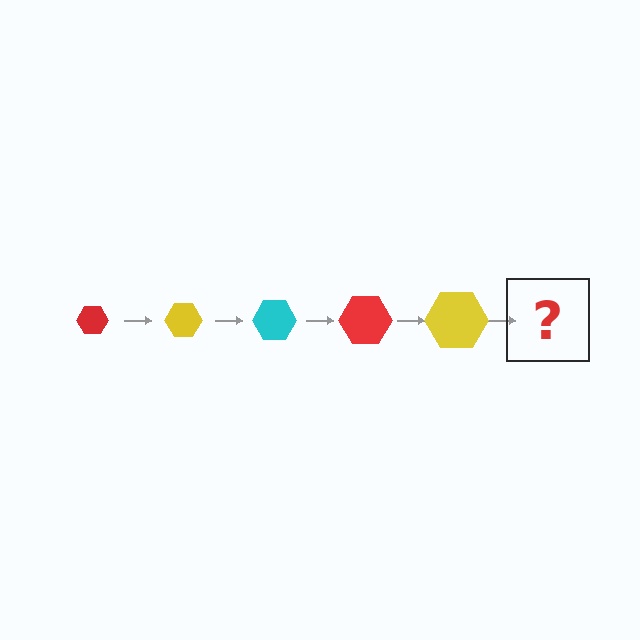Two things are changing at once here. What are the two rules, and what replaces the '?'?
The two rules are that the hexagon grows larger each step and the color cycles through red, yellow, and cyan. The '?' should be a cyan hexagon, larger than the previous one.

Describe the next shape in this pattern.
It should be a cyan hexagon, larger than the previous one.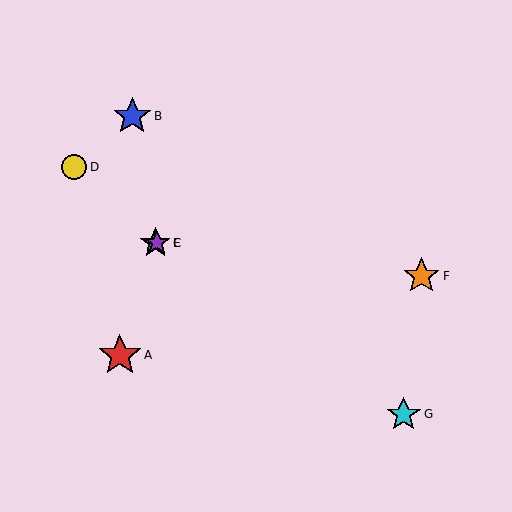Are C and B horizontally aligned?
No, C is at y≈243 and B is at y≈116.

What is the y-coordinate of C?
Object C is at y≈243.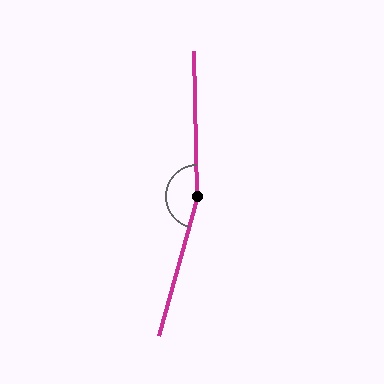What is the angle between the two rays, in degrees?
Approximately 163 degrees.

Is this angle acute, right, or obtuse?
It is obtuse.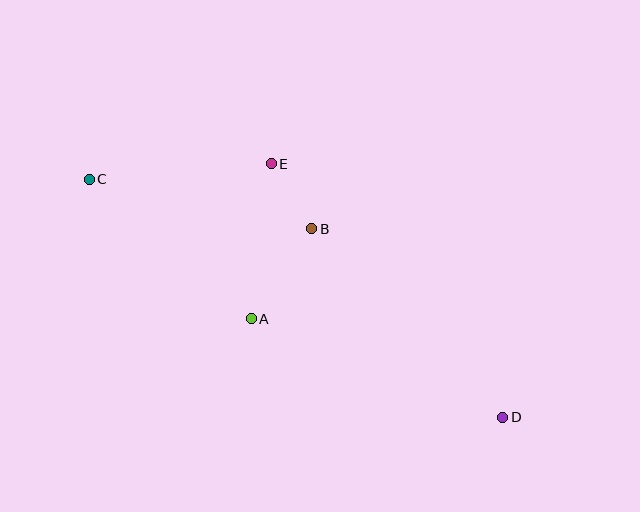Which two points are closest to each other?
Points B and E are closest to each other.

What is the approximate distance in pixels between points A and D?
The distance between A and D is approximately 270 pixels.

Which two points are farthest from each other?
Points C and D are farthest from each other.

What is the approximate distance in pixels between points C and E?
The distance between C and E is approximately 183 pixels.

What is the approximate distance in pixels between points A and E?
The distance between A and E is approximately 156 pixels.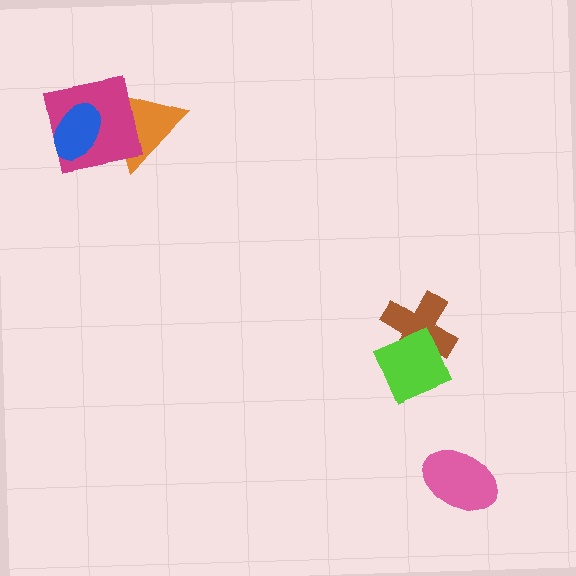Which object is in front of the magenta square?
The blue ellipse is in front of the magenta square.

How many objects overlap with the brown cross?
1 object overlaps with the brown cross.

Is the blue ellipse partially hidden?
No, no other shape covers it.